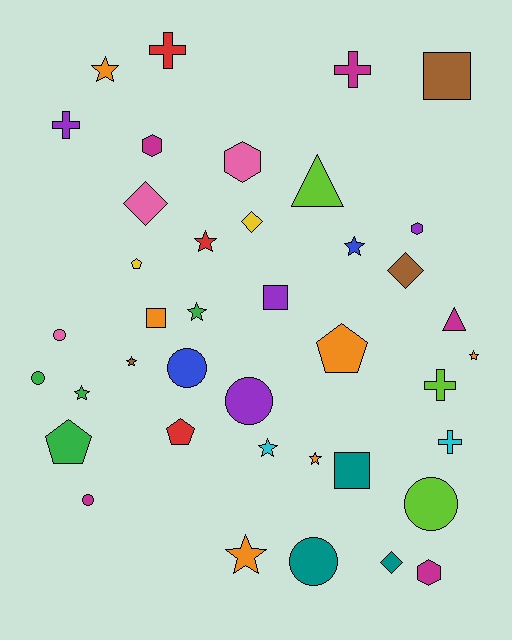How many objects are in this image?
There are 40 objects.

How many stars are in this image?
There are 10 stars.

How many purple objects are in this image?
There are 4 purple objects.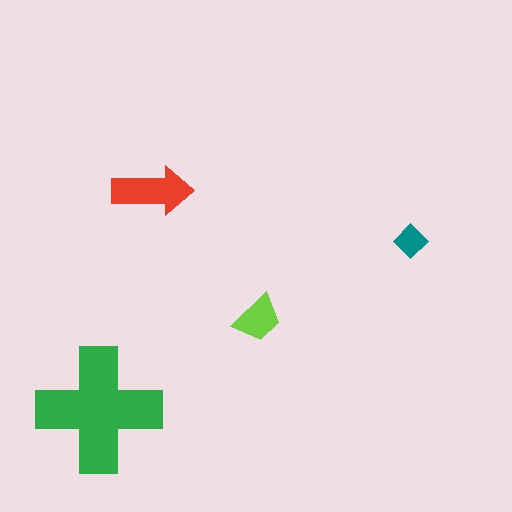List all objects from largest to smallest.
The green cross, the red arrow, the lime trapezoid, the teal diamond.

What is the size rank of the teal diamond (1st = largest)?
4th.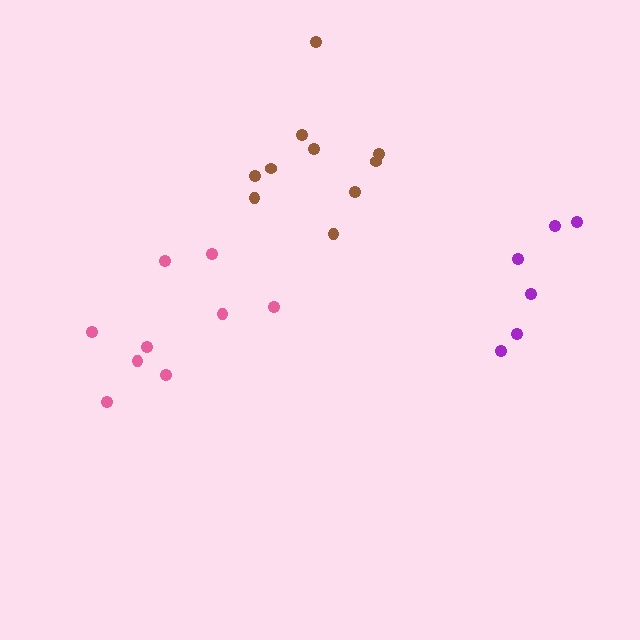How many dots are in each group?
Group 1: 6 dots, Group 2: 9 dots, Group 3: 10 dots (25 total).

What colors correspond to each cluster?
The clusters are colored: purple, pink, brown.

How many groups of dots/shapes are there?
There are 3 groups.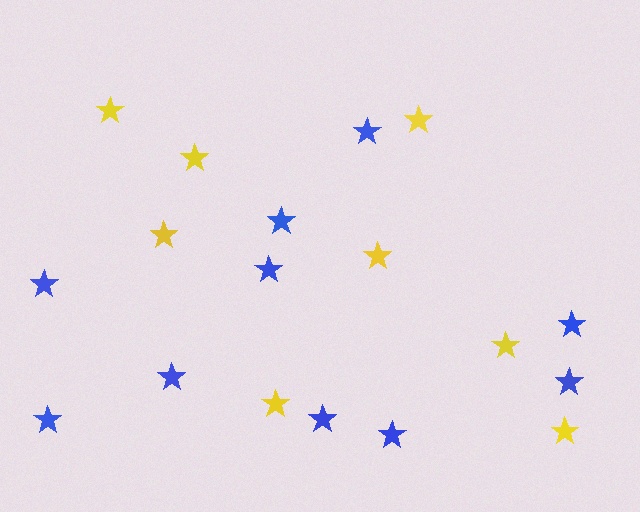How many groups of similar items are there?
There are 2 groups: one group of yellow stars (8) and one group of blue stars (10).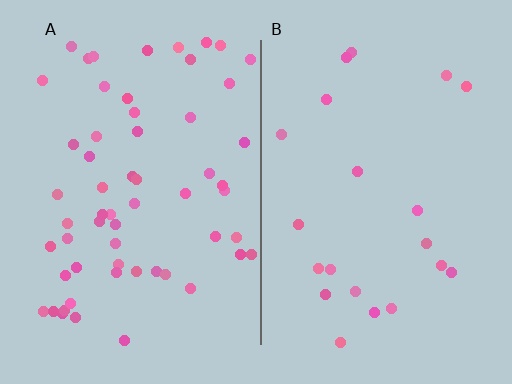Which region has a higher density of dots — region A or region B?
A (the left).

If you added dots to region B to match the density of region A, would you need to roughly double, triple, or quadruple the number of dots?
Approximately triple.